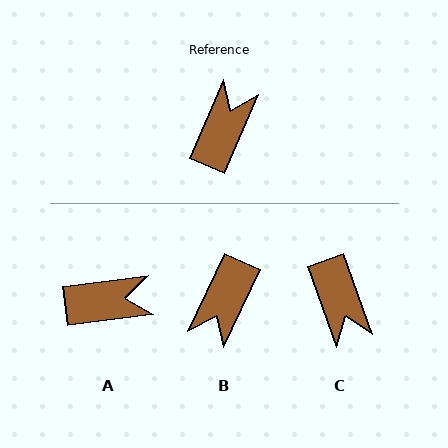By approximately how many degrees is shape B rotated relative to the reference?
Approximately 178 degrees counter-clockwise.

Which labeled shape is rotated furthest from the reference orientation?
B, about 178 degrees away.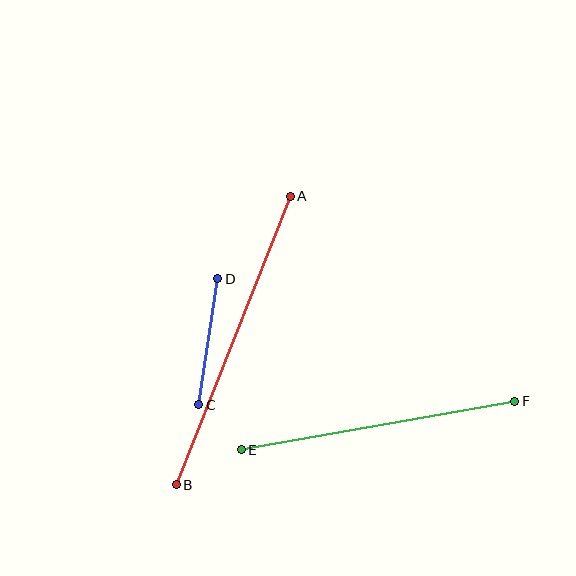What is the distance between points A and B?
The distance is approximately 310 pixels.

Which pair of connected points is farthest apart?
Points A and B are farthest apart.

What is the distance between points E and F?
The distance is approximately 278 pixels.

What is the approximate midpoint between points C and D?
The midpoint is at approximately (208, 342) pixels.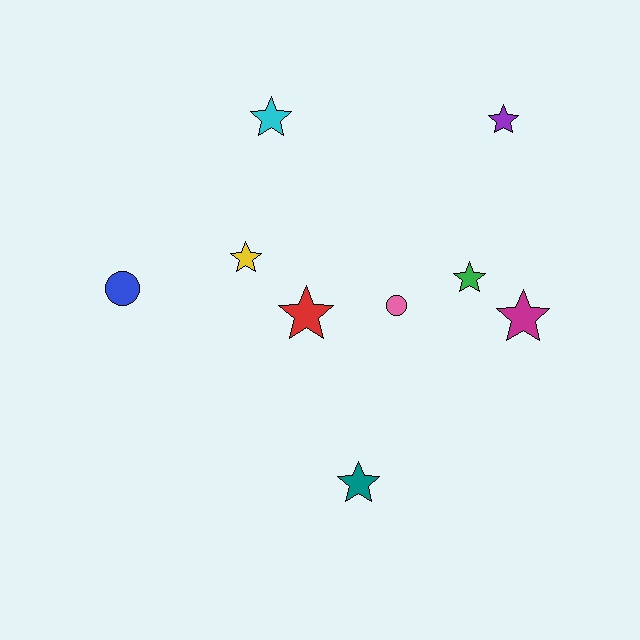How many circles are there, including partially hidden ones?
There are 2 circles.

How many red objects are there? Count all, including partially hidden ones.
There is 1 red object.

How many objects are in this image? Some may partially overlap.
There are 9 objects.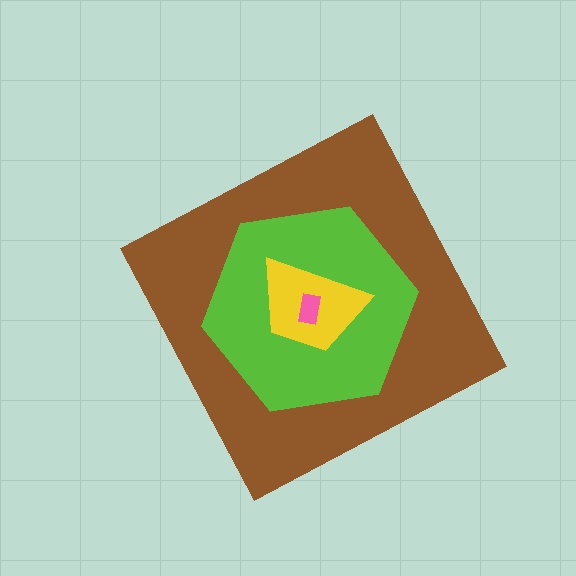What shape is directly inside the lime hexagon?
The yellow trapezoid.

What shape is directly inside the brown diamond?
The lime hexagon.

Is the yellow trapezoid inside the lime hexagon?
Yes.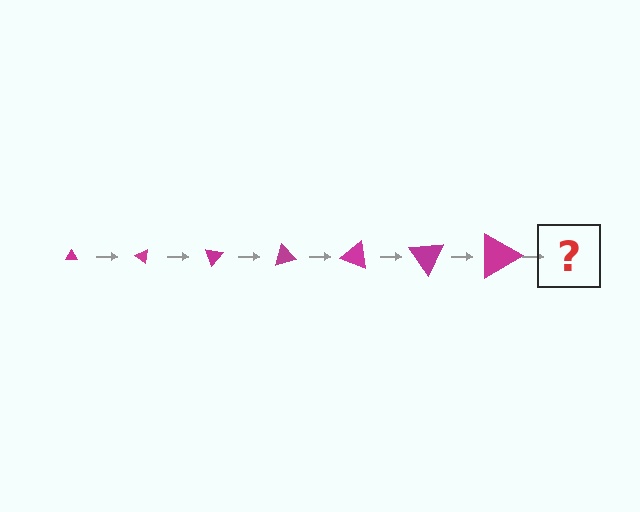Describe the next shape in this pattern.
It should be a triangle, larger than the previous one and rotated 245 degrees from the start.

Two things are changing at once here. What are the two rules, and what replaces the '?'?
The two rules are that the triangle grows larger each step and it rotates 35 degrees each step. The '?' should be a triangle, larger than the previous one and rotated 245 degrees from the start.